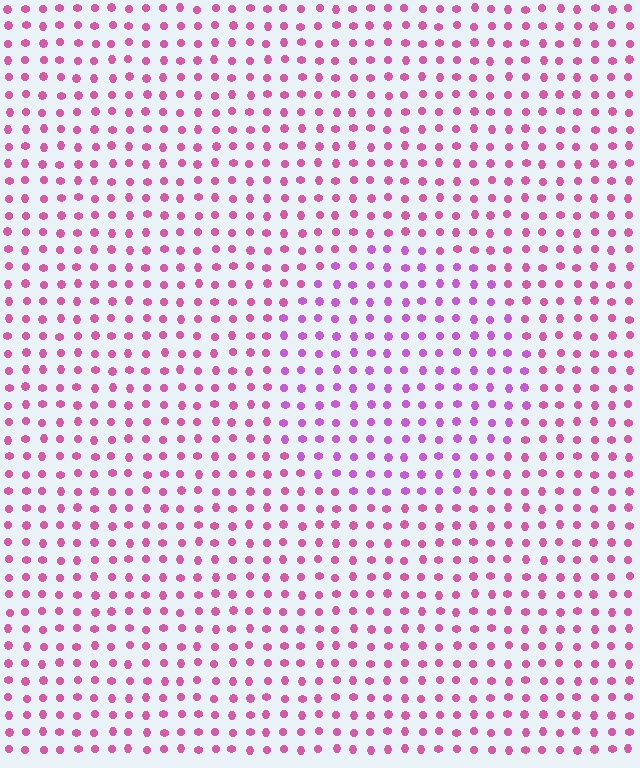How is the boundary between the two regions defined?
The boundary is defined purely by a slight shift in hue (about 32 degrees). Spacing, size, and orientation are identical on both sides.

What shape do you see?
I see a circle.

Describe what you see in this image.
The image is filled with small pink elements in a uniform arrangement. A circle-shaped region is visible where the elements are tinted to a slightly different hue, forming a subtle color boundary.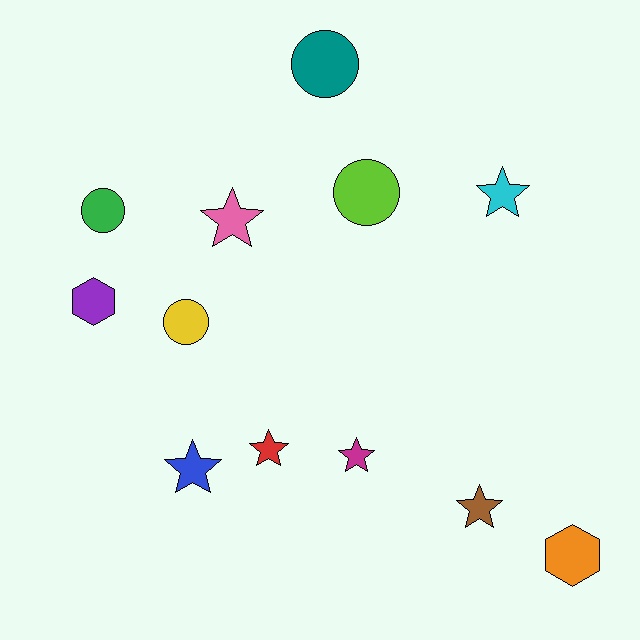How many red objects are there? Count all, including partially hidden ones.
There is 1 red object.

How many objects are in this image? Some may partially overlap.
There are 12 objects.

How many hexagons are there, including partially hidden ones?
There are 2 hexagons.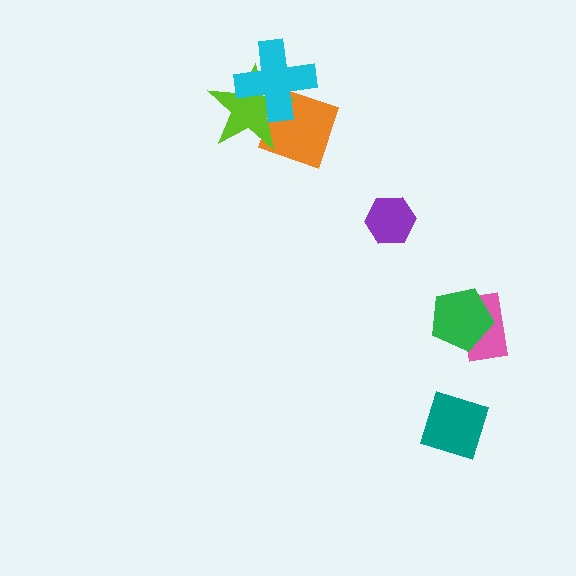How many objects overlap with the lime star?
2 objects overlap with the lime star.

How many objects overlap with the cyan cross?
2 objects overlap with the cyan cross.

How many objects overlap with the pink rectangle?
1 object overlaps with the pink rectangle.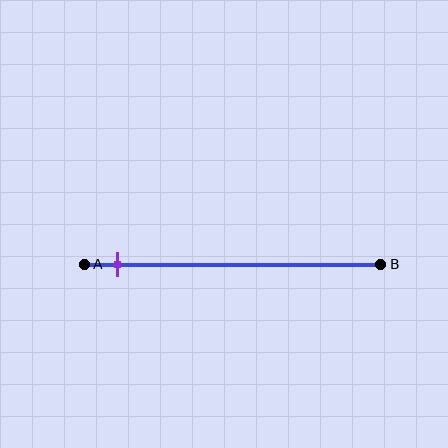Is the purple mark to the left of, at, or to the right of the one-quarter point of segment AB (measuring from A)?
The purple mark is to the left of the one-quarter point of segment AB.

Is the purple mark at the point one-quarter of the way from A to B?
No, the mark is at about 10% from A, not at the 25% one-quarter point.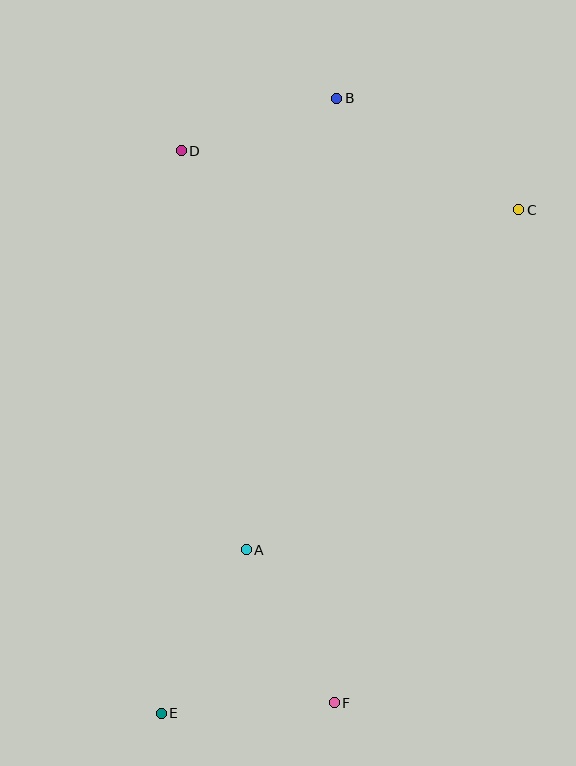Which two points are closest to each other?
Points B and D are closest to each other.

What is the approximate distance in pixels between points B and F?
The distance between B and F is approximately 604 pixels.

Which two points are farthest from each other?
Points B and E are farthest from each other.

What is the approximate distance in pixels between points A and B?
The distance between A and B is approximately 460 pixels.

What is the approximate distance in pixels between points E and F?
The distance between E and F is approximately 173 pixels.